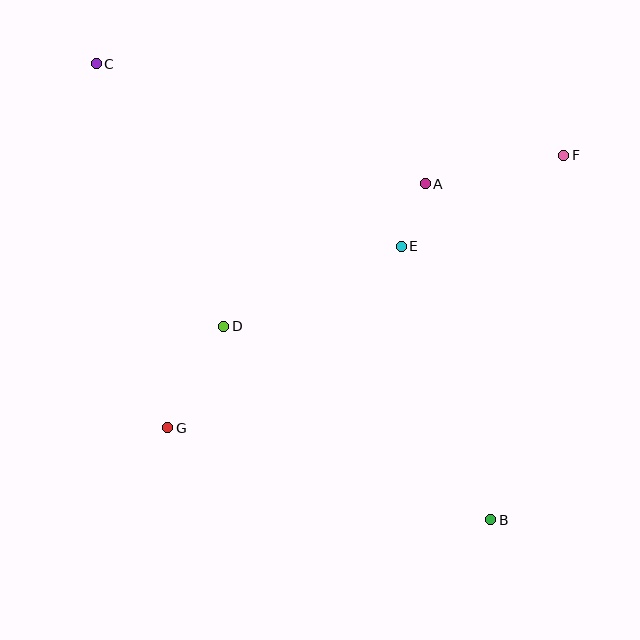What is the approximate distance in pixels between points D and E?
The distance between D and E is approximately 195 pixels.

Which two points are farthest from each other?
Points B and C are farthest from each other.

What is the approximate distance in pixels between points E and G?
The distance between E and G is approximately 296 pixels.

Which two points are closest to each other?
Points A and E are closest to each other.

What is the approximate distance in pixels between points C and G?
The distance between C and G is approximately 371 pixels.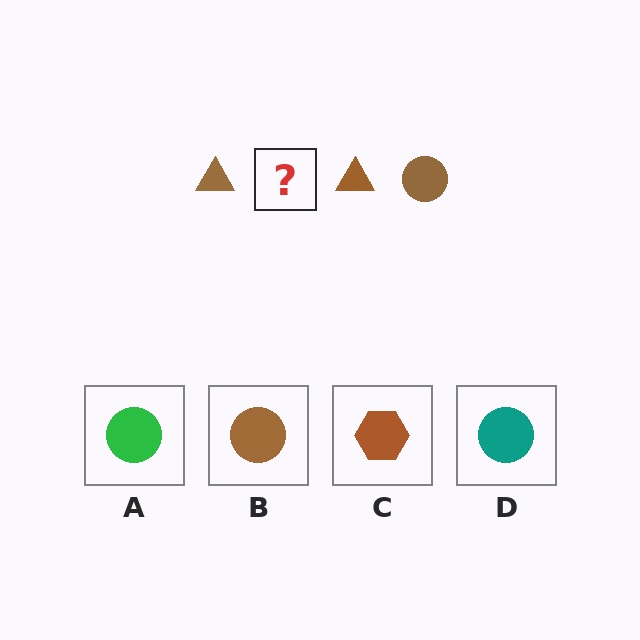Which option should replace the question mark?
Option B.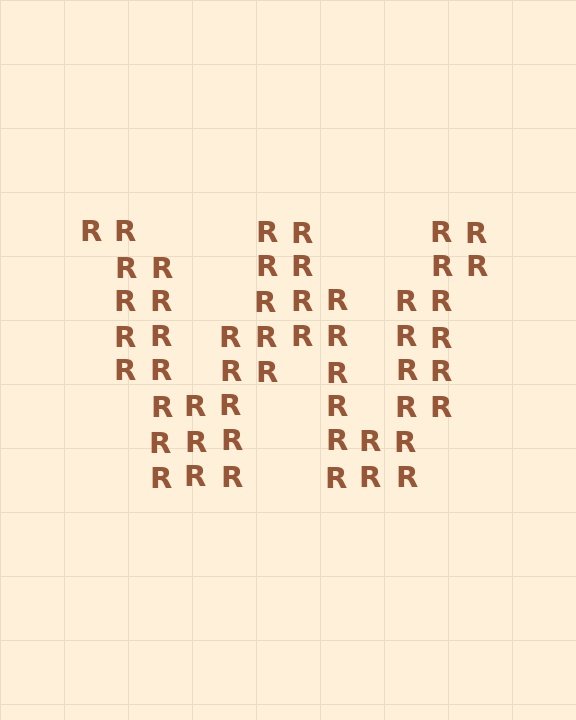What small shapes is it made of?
It is made of small letter R's.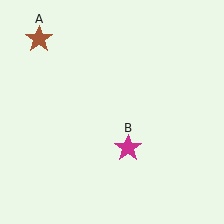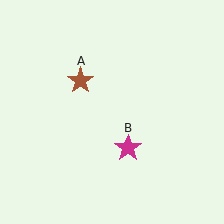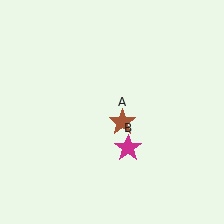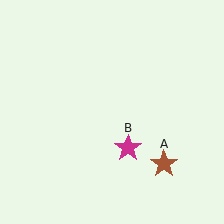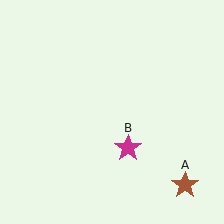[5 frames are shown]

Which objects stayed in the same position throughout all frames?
Magenta star (object B) remained stationary.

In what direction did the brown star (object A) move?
The brown star (object A) moved down and to the right.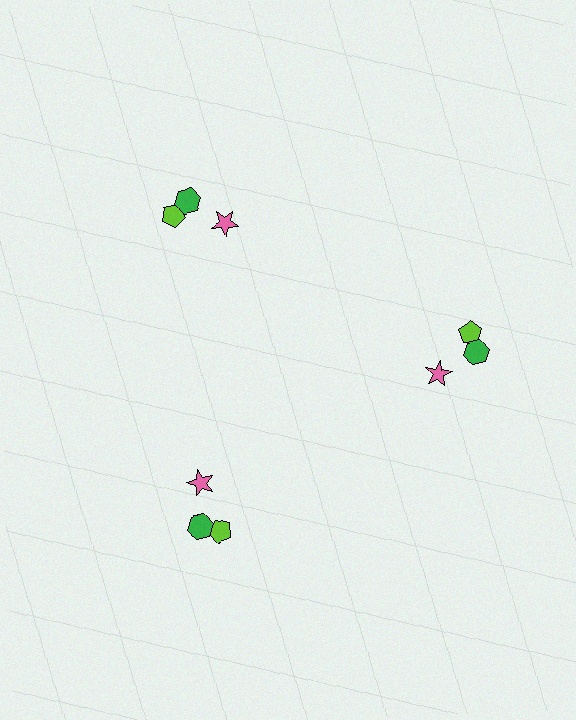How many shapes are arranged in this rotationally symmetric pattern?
There are 9 shapes, arranged in 3 groups of 3.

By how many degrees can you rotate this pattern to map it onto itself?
The pattern maps onto itself every 120 degrees of rotation.